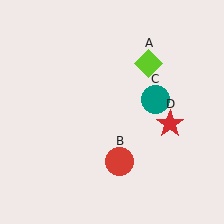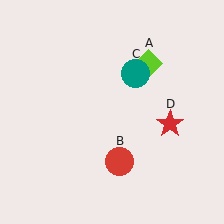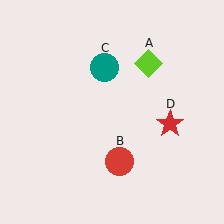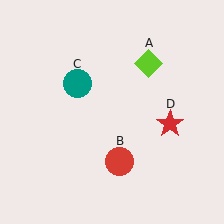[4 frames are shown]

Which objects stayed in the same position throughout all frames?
Lime diamond (object A) and red circle (object B) and red star (object D) remained stationary.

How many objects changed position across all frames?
1 object changed position: teal circle (object C).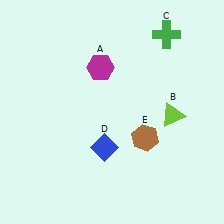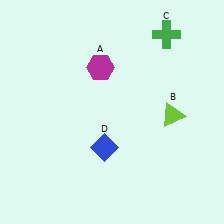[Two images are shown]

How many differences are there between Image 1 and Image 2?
There is 1 difference between the two images.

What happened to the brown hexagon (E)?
The brown hexagon (E) was removed in Image 2. It was in the bottom-right area of Image 1.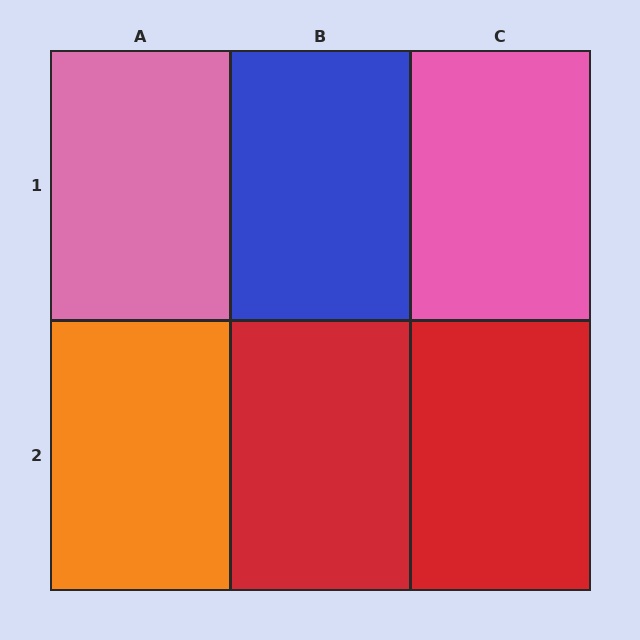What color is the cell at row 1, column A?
Pink.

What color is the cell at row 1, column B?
Blue.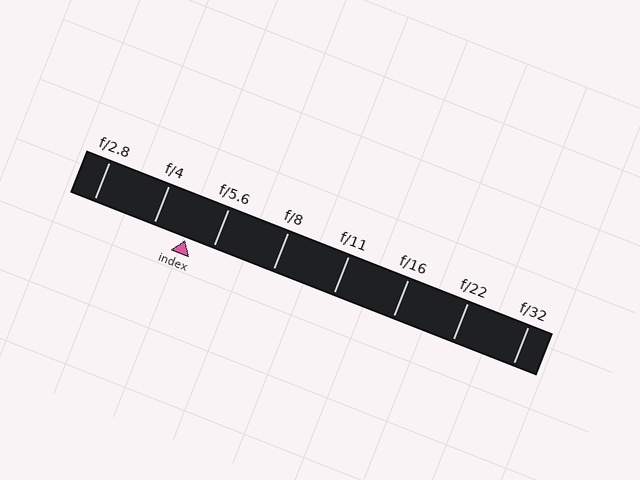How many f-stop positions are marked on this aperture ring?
There are 8 f-stop positions marked.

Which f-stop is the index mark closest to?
The index mark is closest to f/5.6.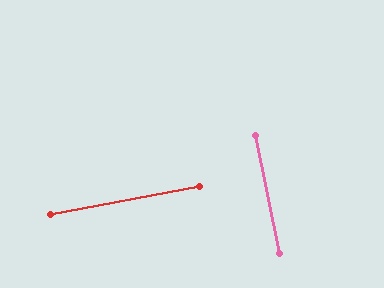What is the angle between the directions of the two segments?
Approximately 89 degrees.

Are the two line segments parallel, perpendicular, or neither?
Perpendicular — they meet at approximately 89°.